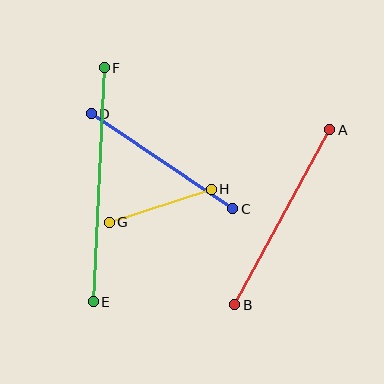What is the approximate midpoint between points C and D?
The midpoint is at approximately (162, 161) pixels.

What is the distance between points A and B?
The distance is approximately 199 pixels.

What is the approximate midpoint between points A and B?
The midpoint is at approximately (282, 217) pixels.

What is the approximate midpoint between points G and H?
The midpoint is at approximately (160, 206) pixels.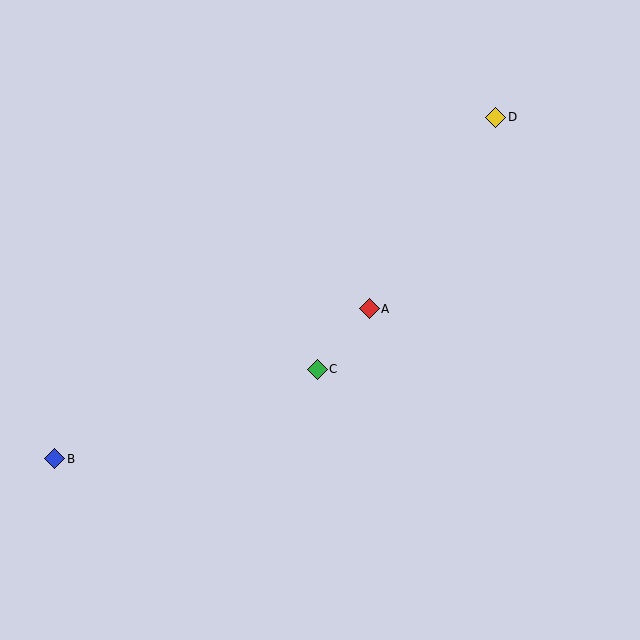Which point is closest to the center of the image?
Point C at (317, 369) is closest to the center.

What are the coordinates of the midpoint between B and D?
The midpoint between B and D is at (275, 288).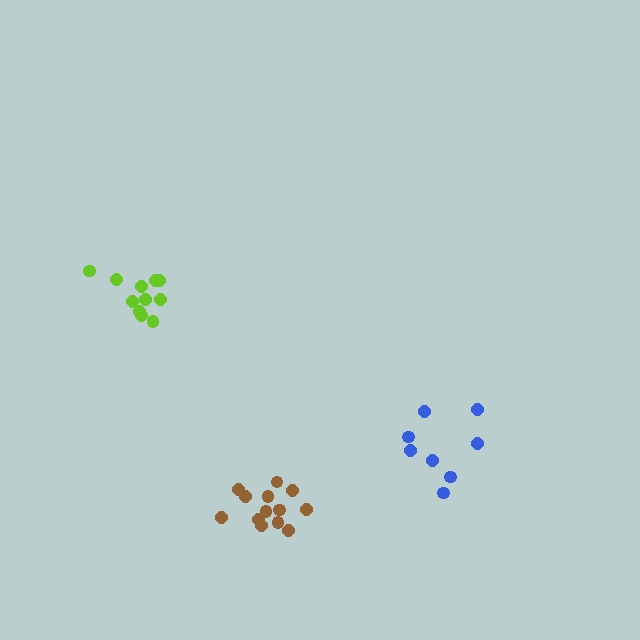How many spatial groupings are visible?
There are 3 spatial groupings.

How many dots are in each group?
Group 1: 11 dots, Group 2: 8 dots, Group 3: 13 dots (32 total).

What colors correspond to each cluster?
The clusters are colored: lime, blue, brown.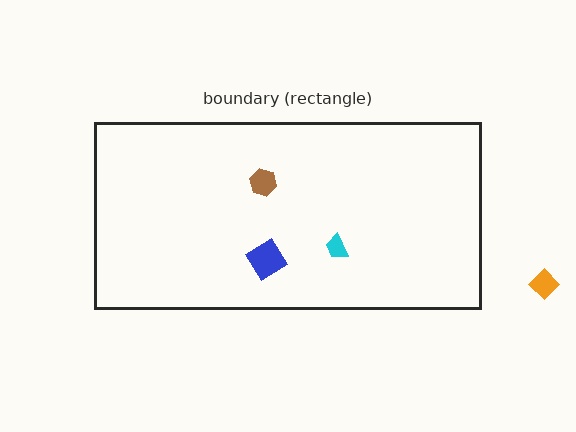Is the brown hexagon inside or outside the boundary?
Inside.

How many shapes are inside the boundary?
3 inside, 1 outside.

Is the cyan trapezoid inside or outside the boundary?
Inside.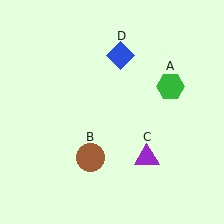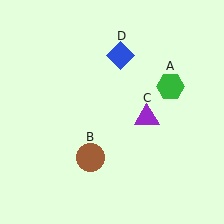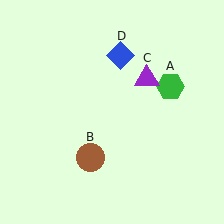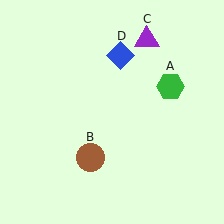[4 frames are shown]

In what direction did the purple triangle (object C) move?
The purple triangle (object C) moved up.